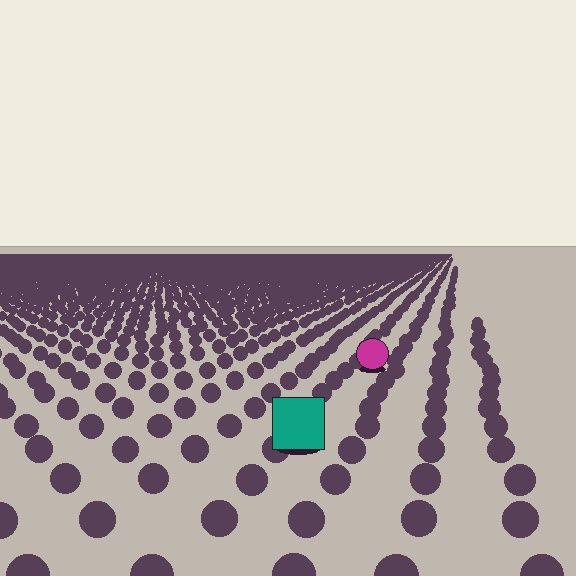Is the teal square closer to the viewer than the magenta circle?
Yes. The teal square is closer — you can tell from the texture gradient: the ground texture is coarser near it.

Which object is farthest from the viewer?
The magenta circle is farthest from the viewer. It appears smaller and the ground texture around it is denser.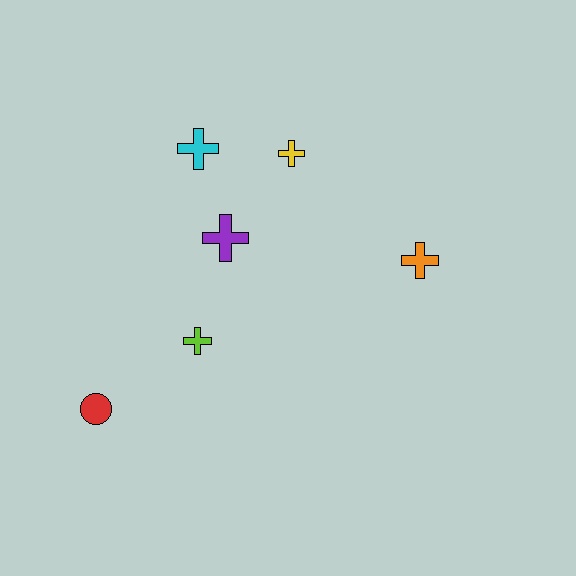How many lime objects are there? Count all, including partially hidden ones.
There is 1 lime object.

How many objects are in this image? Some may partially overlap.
There are 6 objects.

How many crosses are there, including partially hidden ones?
There are 5 crosses.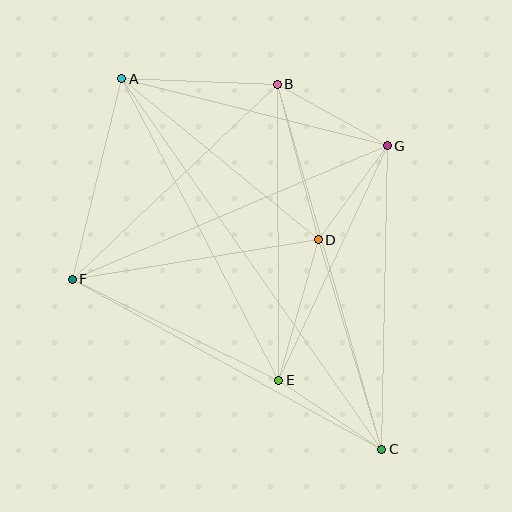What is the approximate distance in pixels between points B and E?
The distance between B and E is approximately 296 pixels.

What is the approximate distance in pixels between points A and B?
The distance between A and B is approximately 155 pixels.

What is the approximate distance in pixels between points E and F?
The distance between E and F is approximately 230 pixels.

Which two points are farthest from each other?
Points A and C are farthest from each other.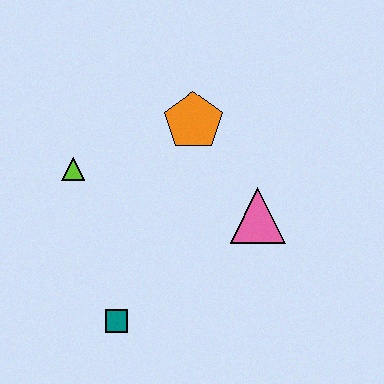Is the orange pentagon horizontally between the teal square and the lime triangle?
No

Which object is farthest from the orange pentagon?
The teal square is farthest from the orange pentagon.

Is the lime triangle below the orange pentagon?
Yes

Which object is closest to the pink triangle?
The orange pentagon is closest to the pink triangle.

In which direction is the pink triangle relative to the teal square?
The pink triangle is to the right of the teal square.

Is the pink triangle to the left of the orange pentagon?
No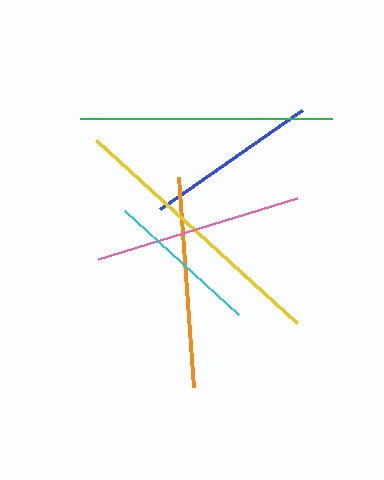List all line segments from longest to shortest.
From longest to shortest: yellow, green, orange, pink, blue, cyan.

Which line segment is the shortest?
The cyan line is the shortest at approximately 154 pixels.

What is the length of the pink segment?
The pink segment is approximately 208 pixels long.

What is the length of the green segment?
The green segment is approximately 252 pixels long.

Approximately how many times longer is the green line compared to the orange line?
The green line is approximately 1.2 times the length of the orange line.